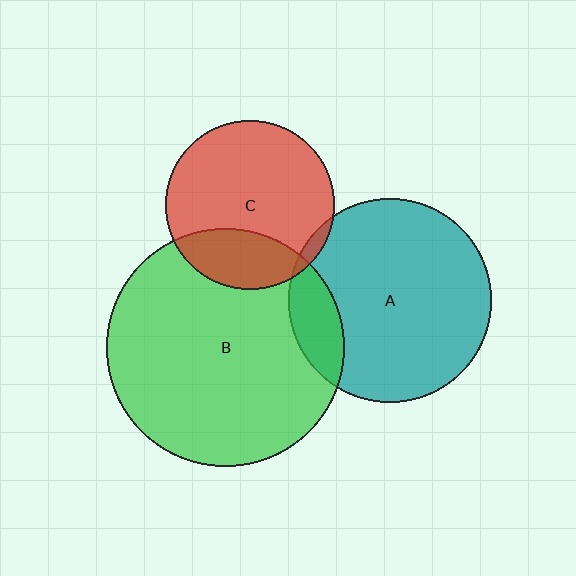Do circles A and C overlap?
Yes.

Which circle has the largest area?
Circle B (green).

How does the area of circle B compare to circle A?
Approximately 1.4 times.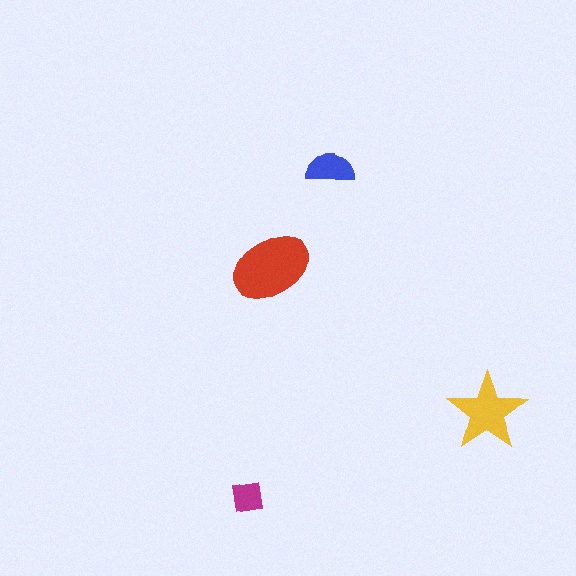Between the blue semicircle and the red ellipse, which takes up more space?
The red ellipse.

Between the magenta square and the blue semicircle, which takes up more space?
The blue semicircle.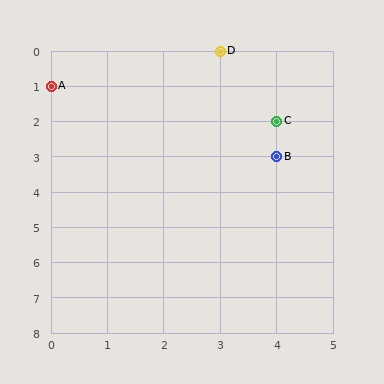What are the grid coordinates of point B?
Point B is at grid coordinates (4, 3).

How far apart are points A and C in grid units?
Points A and C are 4 columns and 1 row apart (about 4.1 grid units diagonally).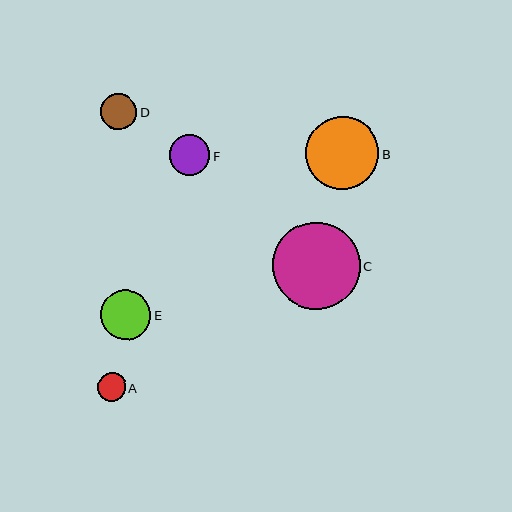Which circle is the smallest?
Circle A is the smallest with a size of approximately 28 pixels.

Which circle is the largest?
Circle C is the largest with a size of approximately 87 pixels.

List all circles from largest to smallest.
From largest to smallest: C, B, E, F, D, A.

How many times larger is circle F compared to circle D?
Circle F is approximately 1.1 times the size of circle D.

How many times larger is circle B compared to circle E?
Circle B is approximately 1.5 times the size of circle E.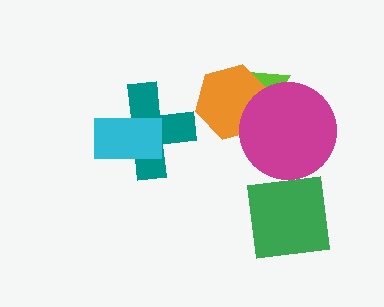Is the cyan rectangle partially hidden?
No, no other shape covers it.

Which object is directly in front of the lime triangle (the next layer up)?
The orange hexagon is directly in front of the lime triangle.